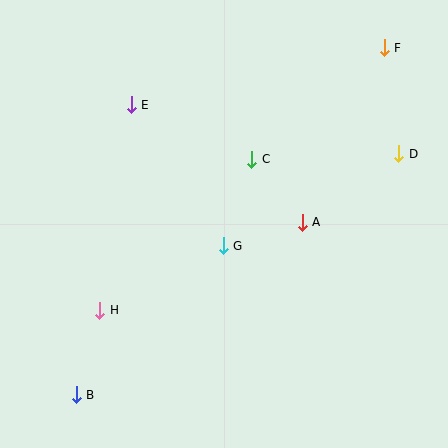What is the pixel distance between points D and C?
The distance between D and C is 147 pixels.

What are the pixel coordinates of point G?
Point G is at (223, 246).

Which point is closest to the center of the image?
Point G at (223, 246) is closest to the center.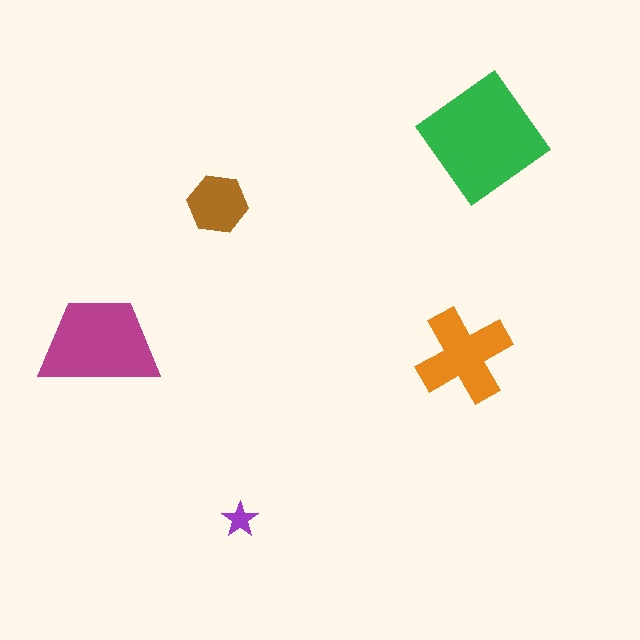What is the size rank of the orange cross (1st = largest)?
3rd.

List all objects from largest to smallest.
The green diamond, the magenta trapezoid, the orange cross, the brown hexagon, the purple star.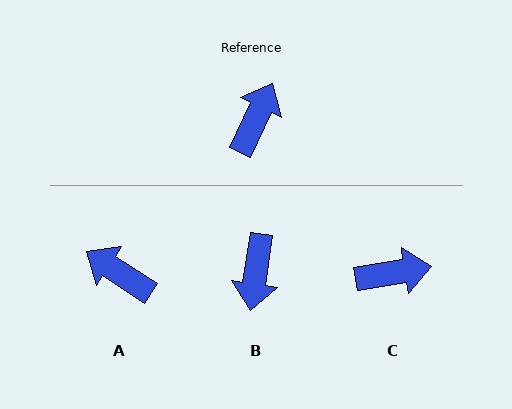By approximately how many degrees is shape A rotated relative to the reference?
Approximately 82 degrees counter-clockwise.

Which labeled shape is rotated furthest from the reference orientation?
B, about 163 degrees away.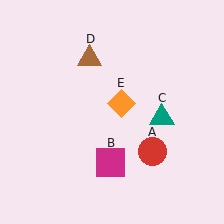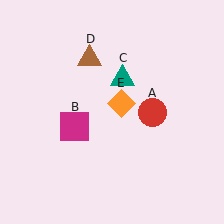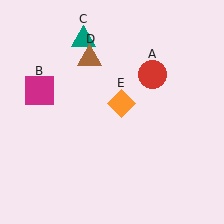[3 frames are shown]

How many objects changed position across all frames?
3 objects changed position: red circle (object A), magenta square (object B), teal triangle (object C).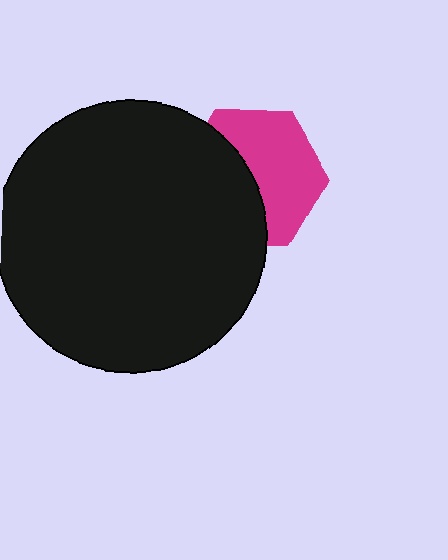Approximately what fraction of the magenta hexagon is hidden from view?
Roughly 46% of the magenta hexagon is hidden behind the black circle.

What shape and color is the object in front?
The object in front is a black circle.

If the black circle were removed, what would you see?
You would see the complete magenta hexagon.